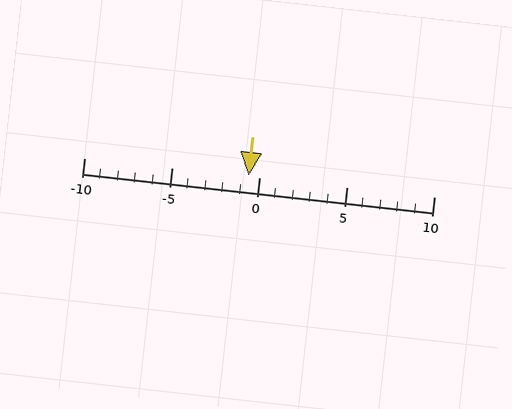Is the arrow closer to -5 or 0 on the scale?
The arrow is closer to 0.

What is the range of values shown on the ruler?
The ruler shows values from -10 to 10.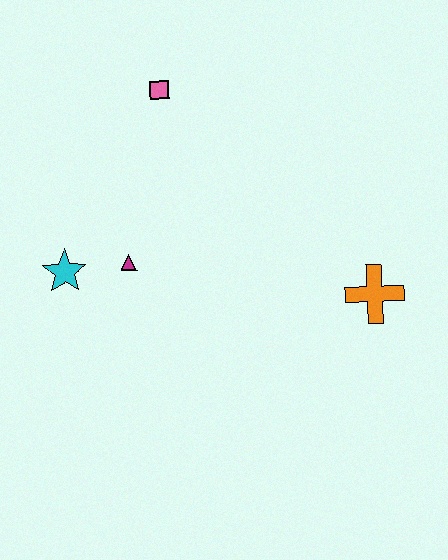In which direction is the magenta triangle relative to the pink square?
The magenta triangle is below the pink square.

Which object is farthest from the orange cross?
The cyan star is farthest from the orange cross.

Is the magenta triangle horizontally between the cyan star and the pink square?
Yes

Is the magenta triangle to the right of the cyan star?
Yes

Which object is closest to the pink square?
The magenta triangle is closest to the pink square.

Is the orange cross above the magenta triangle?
No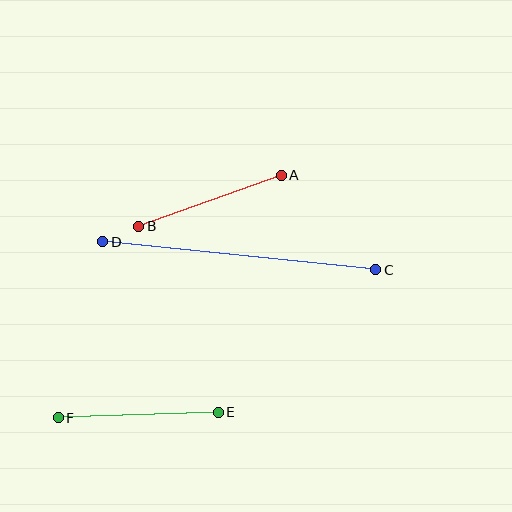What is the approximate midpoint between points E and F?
The midpoint is at approximately (138, 415) pixels.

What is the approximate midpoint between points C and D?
The midpoint is at approximately (239, 256) pixels.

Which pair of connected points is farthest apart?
Points C and D are farthest apart.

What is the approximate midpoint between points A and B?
The midpoint is at approximately (210, 201) pixels.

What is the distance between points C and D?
The distance is approximately 275 pixels.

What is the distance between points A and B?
The distance is approximately 151 pixels.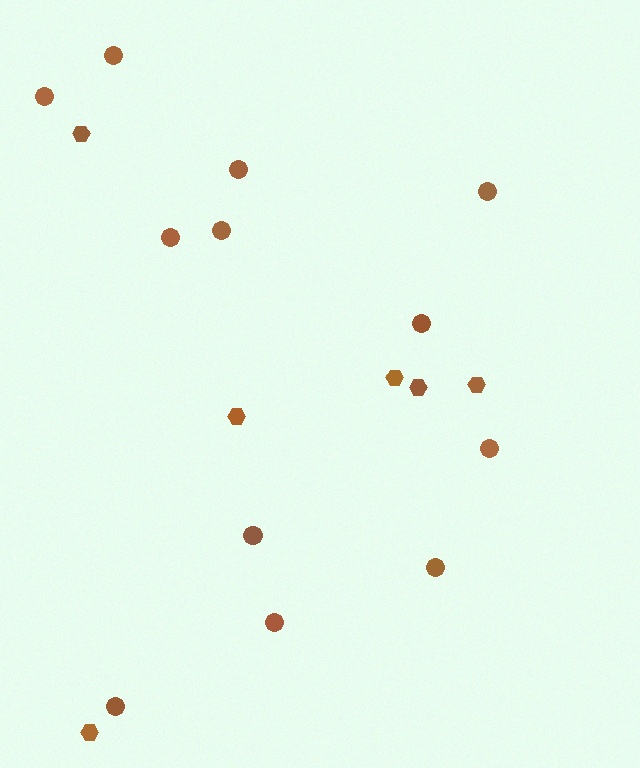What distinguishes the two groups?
There are 2 groups: one group of hexagons (6) and one group of circles (12).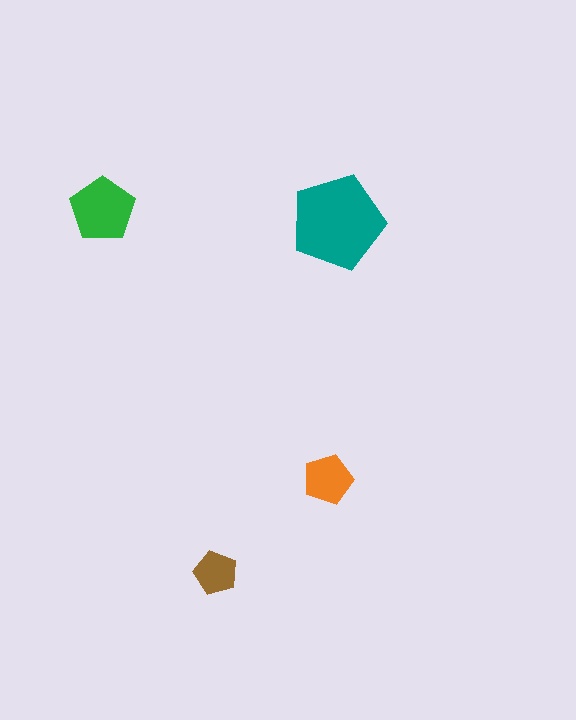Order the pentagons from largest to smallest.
the teal one, the green one, the orange one, the brown one.